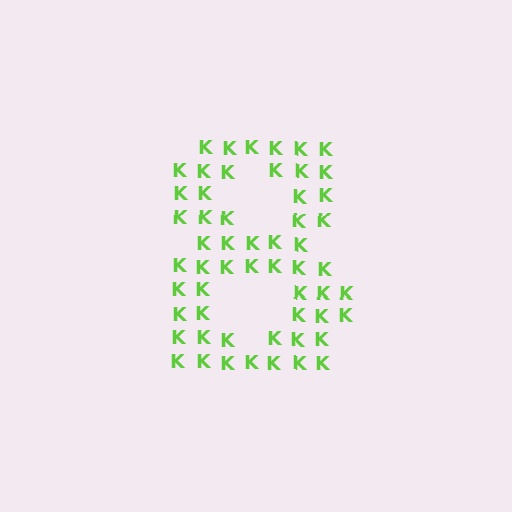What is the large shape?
The large shape is the digit 8.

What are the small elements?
The small elements are letter K's.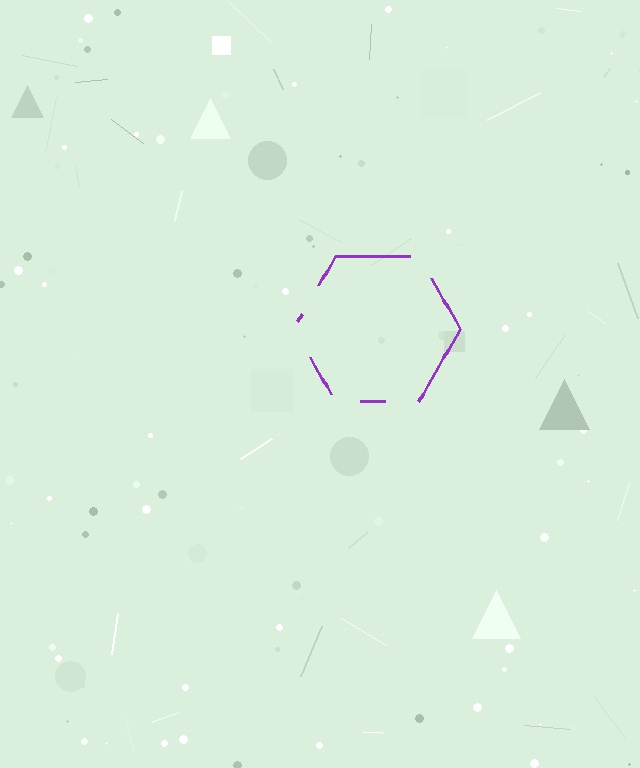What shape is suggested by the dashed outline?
The dashed outline suggests a hexagon.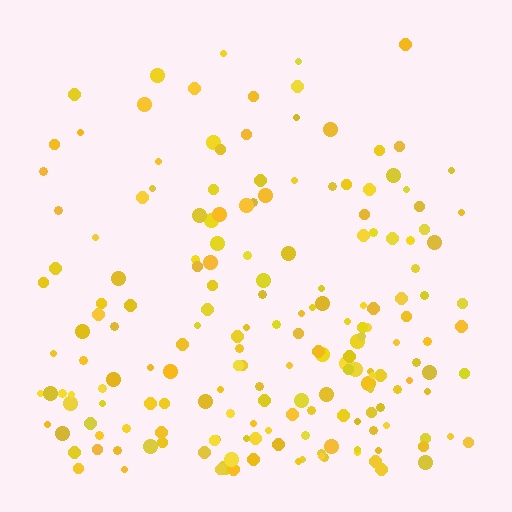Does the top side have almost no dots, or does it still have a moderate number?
Still a moderate number, just noticeably fewer than the bottom.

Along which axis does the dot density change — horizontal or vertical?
Vertical.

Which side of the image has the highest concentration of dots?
The bottom.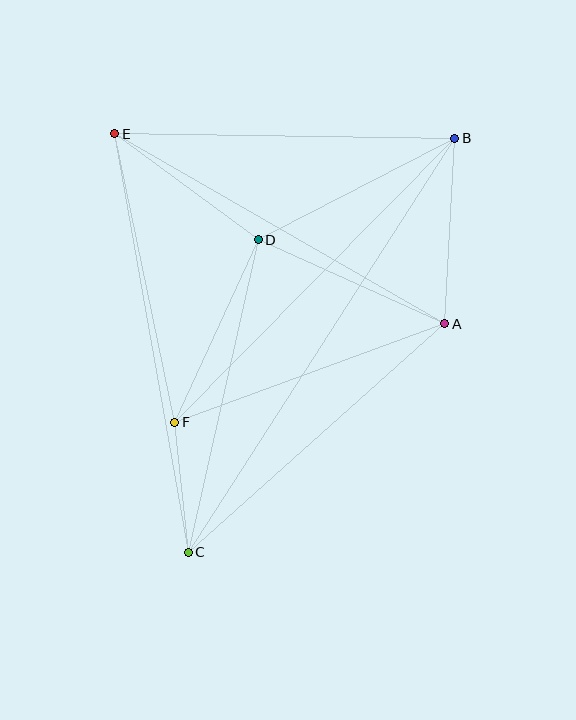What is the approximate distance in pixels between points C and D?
The distance between C and D is approximately 320 pixels.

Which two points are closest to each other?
Points C and F are closest to each other.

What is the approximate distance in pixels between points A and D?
The distance between A and D is approximately 205 pixels.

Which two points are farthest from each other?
Points B and C are farthest from each other.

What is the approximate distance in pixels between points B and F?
The distance between B and F is approximately 399 pixels.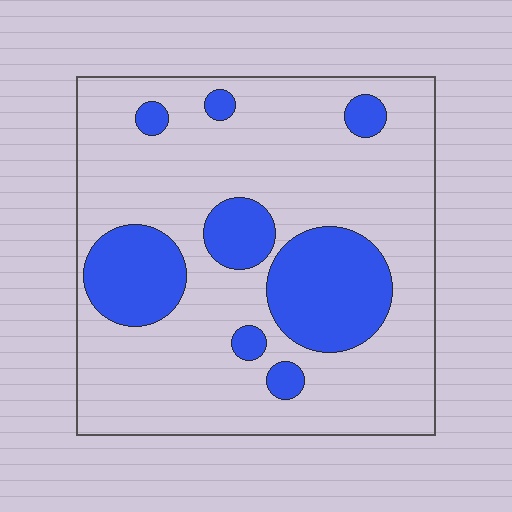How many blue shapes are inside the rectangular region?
8.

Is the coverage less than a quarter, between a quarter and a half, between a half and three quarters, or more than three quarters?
Less than a quarter.